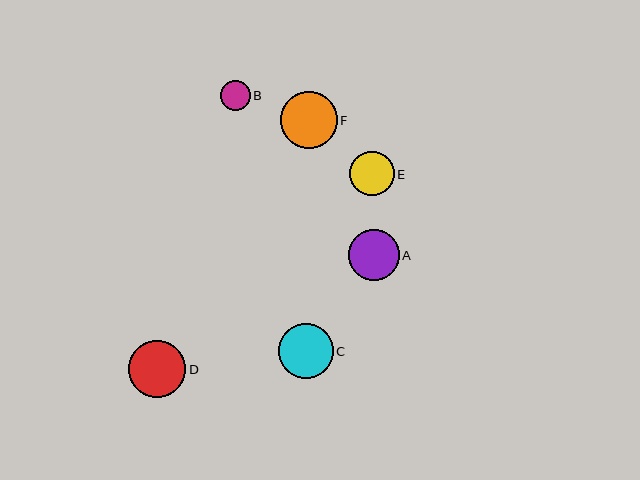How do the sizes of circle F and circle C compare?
Circle F and circle C are approximately the same size.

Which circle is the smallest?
Circle B is the smallest with a size of approximately 30 pixels.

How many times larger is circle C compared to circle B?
Circle C is approximately 1.8 times the size of circle B.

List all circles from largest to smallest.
From largest to smallest: D, F, C, A, E, B.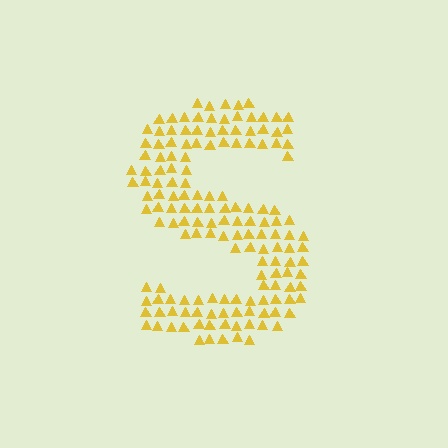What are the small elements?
The small elements are triangles.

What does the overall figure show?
The overall figure shows the letter S.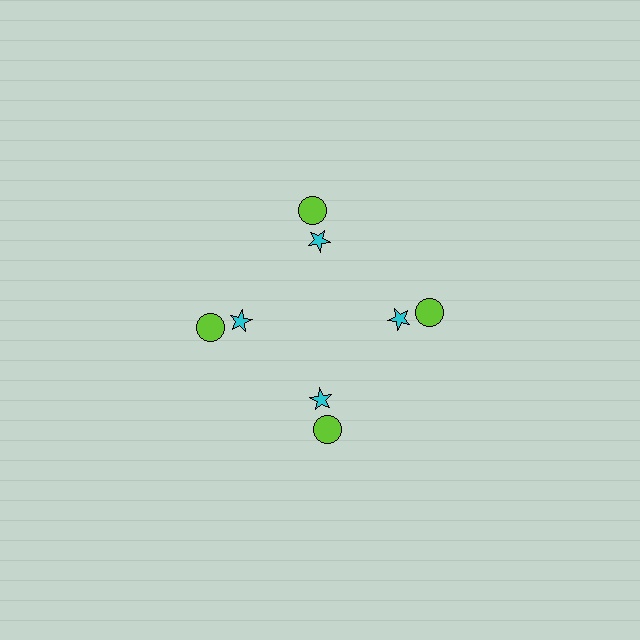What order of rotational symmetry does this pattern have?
This pattern has 4-fold rotational symmetry.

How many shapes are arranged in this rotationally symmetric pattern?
There are 8 shapes, arranged in 4 groups of 2.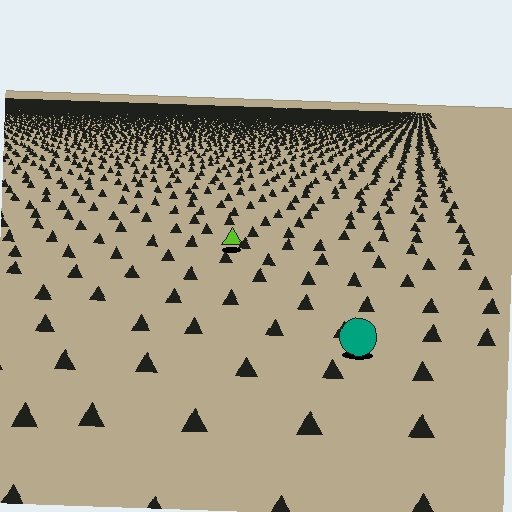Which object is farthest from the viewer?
The lime triangle is farthest from the viewer. It appears smaller and the ground texture around it is denser.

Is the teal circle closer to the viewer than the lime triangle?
Yes. The teal circle is closer — you can tell from the texture gradient: the ground texture is coarser near it.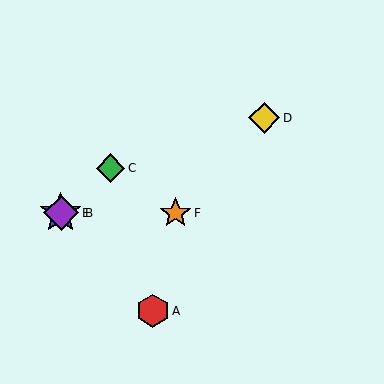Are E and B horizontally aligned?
Yes, both are at y≈213.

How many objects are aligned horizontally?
3 objects (B, E, F) are aligned horizontally.